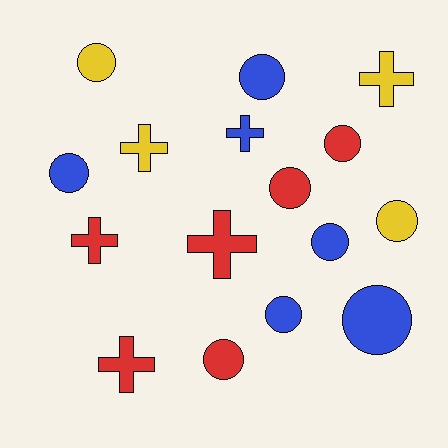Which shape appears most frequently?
Circle, with 10 objects.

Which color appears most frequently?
Red, with 6 objects.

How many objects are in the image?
There are 16 objects.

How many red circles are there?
There are 3 red circles.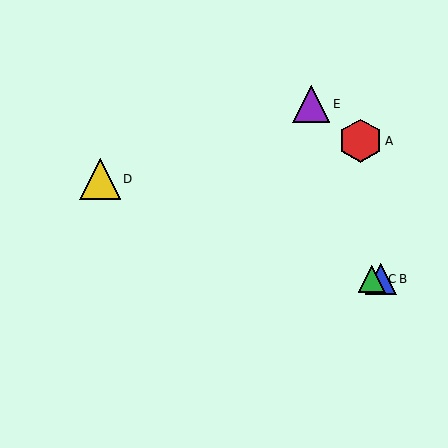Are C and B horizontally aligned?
Yes, both are at y≈279.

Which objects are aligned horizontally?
Objects B, C are aligned horizontally.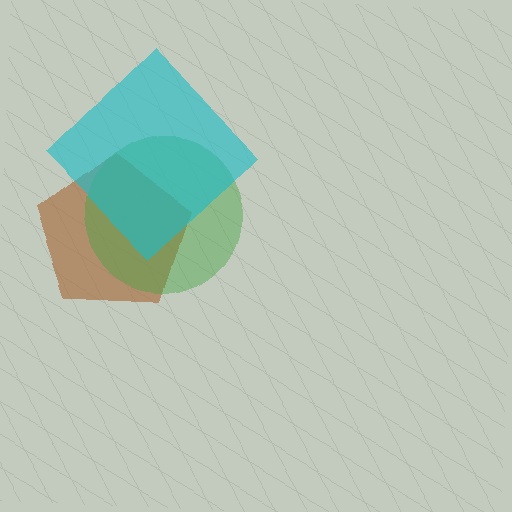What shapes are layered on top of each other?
The layered shapes are: a brown pentagon, a green circle, a cyan diamond.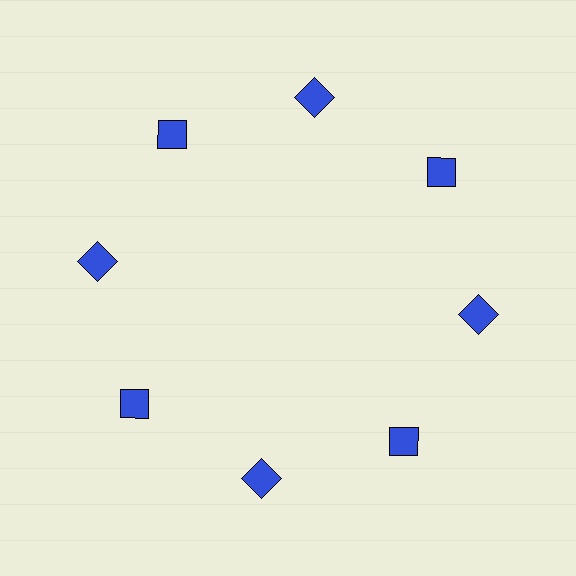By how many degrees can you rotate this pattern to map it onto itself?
The pattern maps onto itself every 45 degrees of rotation.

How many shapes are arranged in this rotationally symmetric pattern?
There are 8 shapes, arranged in 8 groups of 1.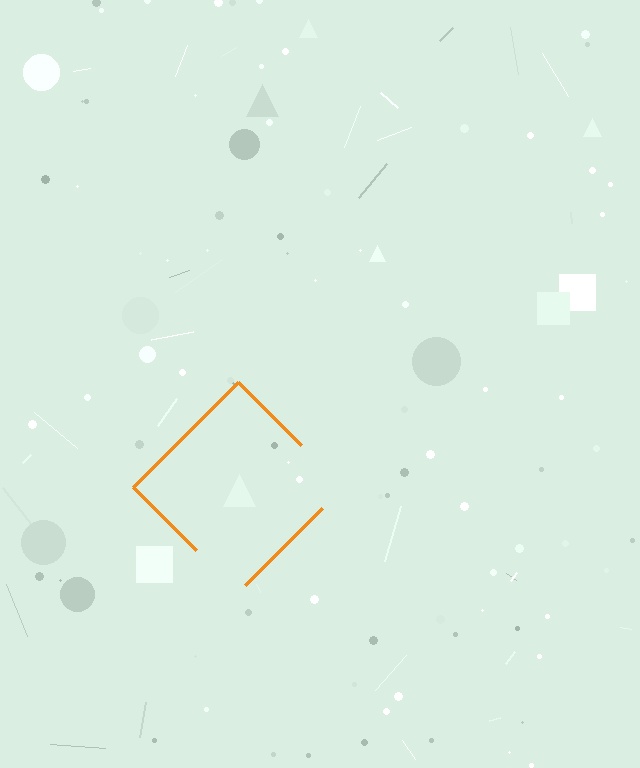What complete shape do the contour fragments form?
The contour fragments form a diamond.